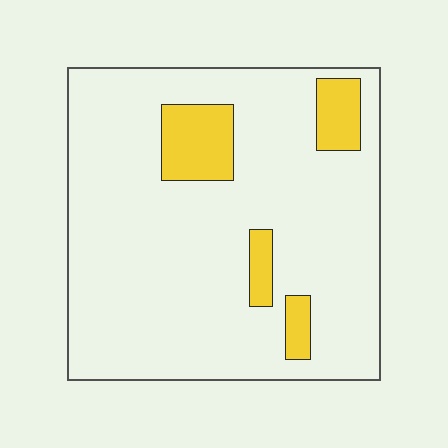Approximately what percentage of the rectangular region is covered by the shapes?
Approximately 15%.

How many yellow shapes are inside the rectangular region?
4.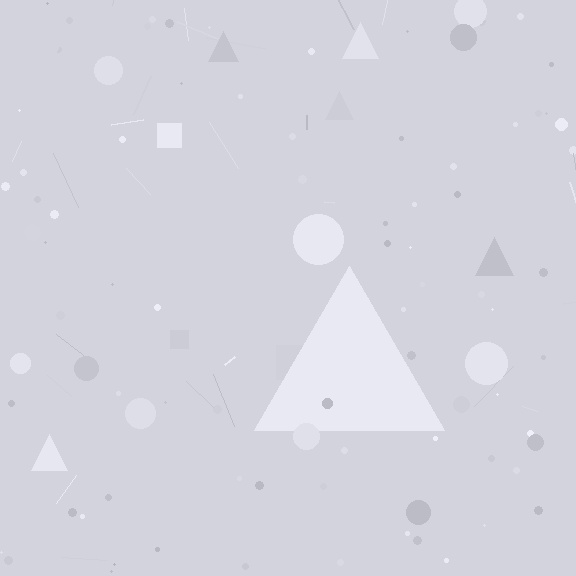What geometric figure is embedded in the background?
A triangle is embedded in the background.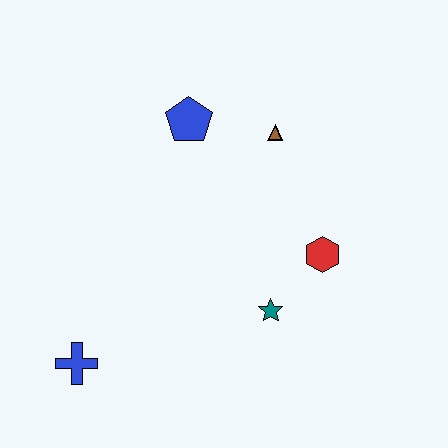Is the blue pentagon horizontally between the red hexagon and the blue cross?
Yes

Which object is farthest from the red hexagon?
The blue cross is farthest from the red hexagon.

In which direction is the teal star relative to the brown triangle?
The teal star is below the brown triangle.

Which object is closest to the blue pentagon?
The brown triangle is closest to the blue pentagon.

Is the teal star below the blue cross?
No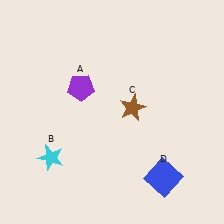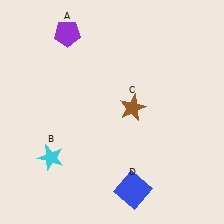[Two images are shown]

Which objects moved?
The objects that moved are: the purple pentagon (A), the blue square (D).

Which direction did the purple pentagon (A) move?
The purple pentagon (A) moved up.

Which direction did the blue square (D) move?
The blue square (D) moved left.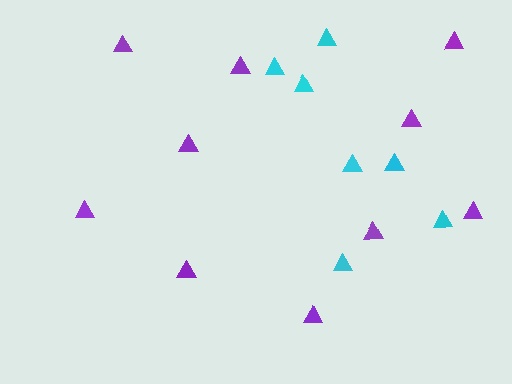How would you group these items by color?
There are 2 groups: one group of cyan triangles (7) and one group of purple triangles (10).